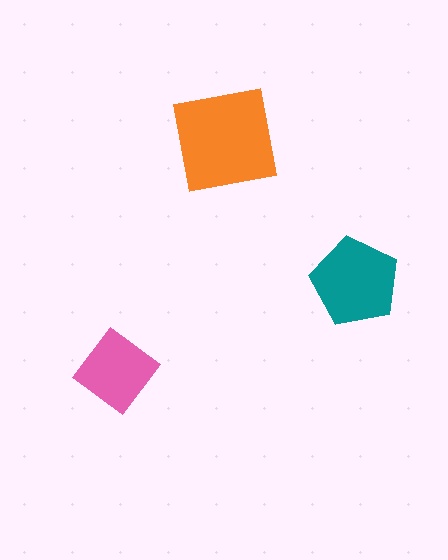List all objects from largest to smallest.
The orange square, the teal pentagon, the pink diamond.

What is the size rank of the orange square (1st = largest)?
1st.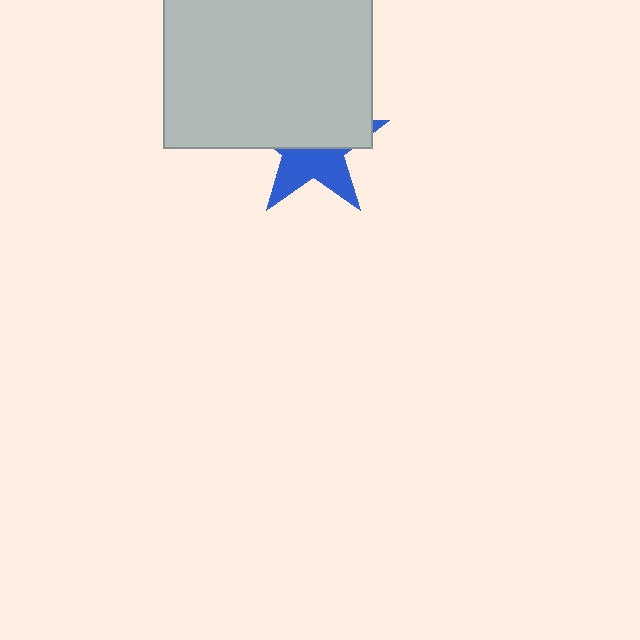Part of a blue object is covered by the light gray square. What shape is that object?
It is a star.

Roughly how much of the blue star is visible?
A small part of it is visible (roughly 43%).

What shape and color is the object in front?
The object in front is a light gray square.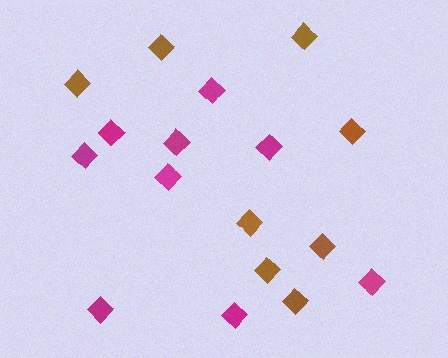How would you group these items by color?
There are 2 groups: one group of brown diamonds (8) and one group of magenta diamonds (9).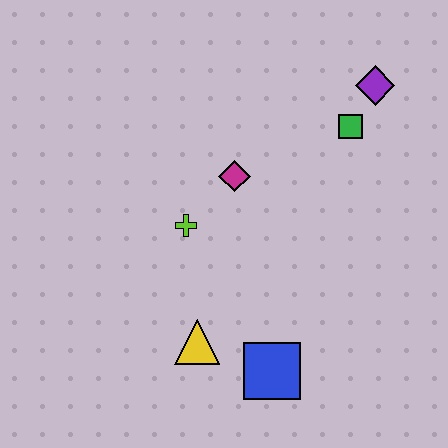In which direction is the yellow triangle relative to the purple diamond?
The yellow triangle is below the purple diamond.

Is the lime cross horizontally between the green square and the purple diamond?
No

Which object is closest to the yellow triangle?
The blue square is closest to the yellow triangle.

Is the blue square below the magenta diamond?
Yes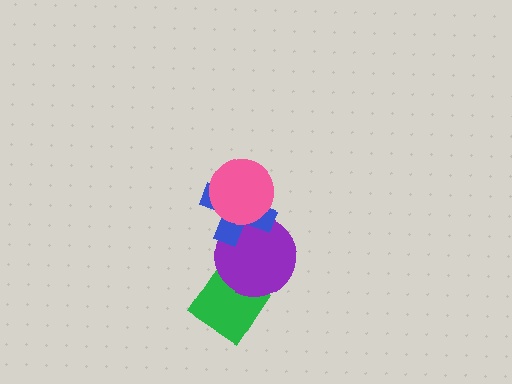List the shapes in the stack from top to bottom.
From top to bottom: the pink circle, the blue cross, the purple circle, the green diamond.